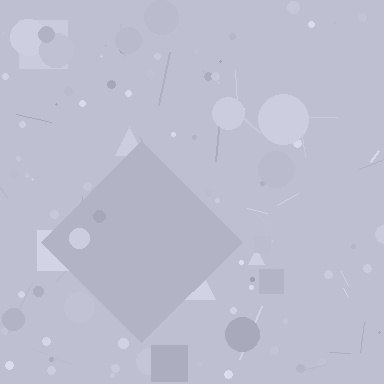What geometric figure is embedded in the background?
A diamond is embedded in the background.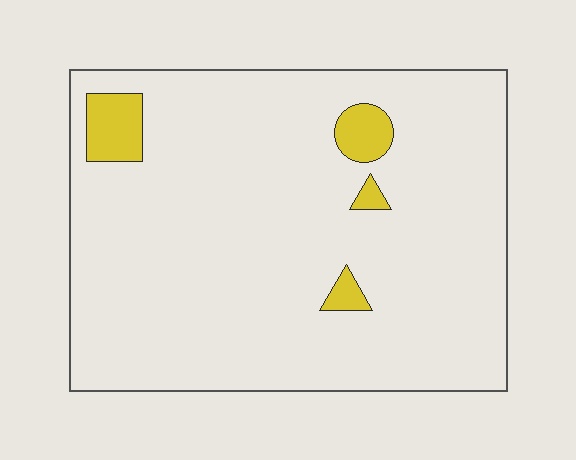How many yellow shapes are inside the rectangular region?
4.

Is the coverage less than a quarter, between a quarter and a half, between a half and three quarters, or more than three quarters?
Less than a quarter.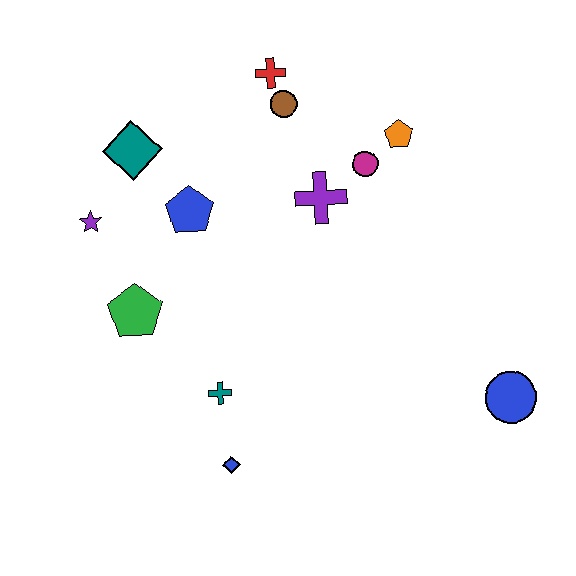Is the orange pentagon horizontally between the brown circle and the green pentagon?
No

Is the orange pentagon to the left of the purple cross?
No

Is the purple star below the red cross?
Yes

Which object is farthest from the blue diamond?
The red cross is farthest from the blue diamond.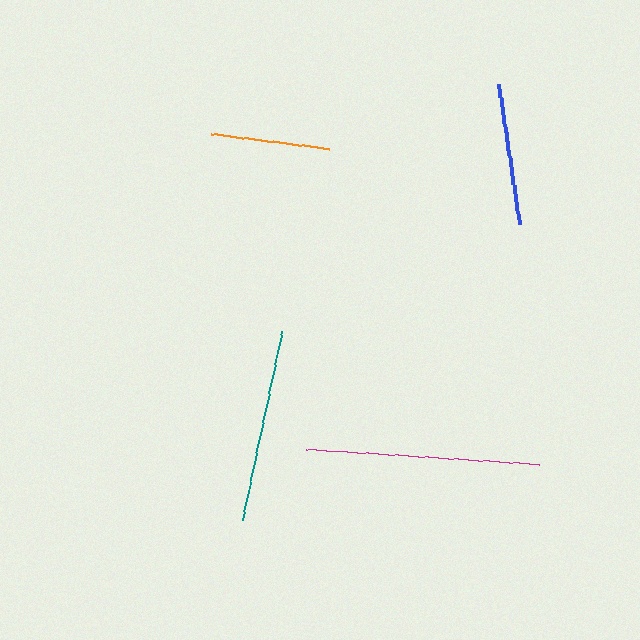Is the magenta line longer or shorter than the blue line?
The magenta line is longer than the blue line.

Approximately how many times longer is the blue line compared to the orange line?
The blue line is approximately 1.2 times the length of the orange line.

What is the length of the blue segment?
The blue segment is approximately 141 pixels long.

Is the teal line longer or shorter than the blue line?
The teal line is longer than the blue line.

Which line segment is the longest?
The magenta line is the longest at approximately 233 pixels.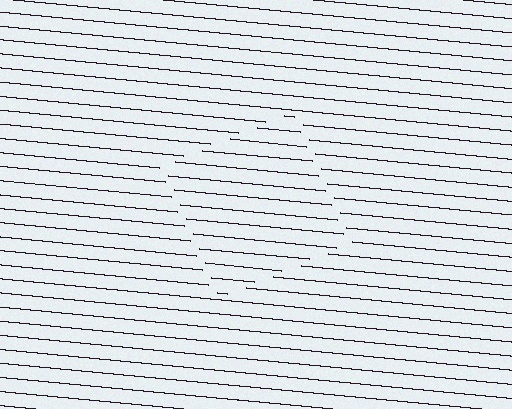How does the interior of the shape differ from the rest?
The interior of the shape contains the same grating, shifted by half a period — the contour is defined by the phase discontinuity where line-ends from the inner and outer gratings abut.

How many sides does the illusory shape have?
4 sides — the line-ends trace a square.